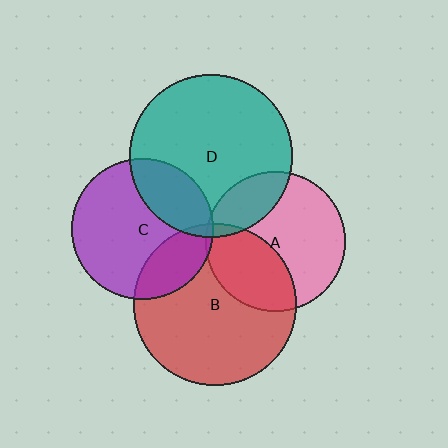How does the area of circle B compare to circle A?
Approximately 1.3 times.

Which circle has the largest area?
Circle D (teal).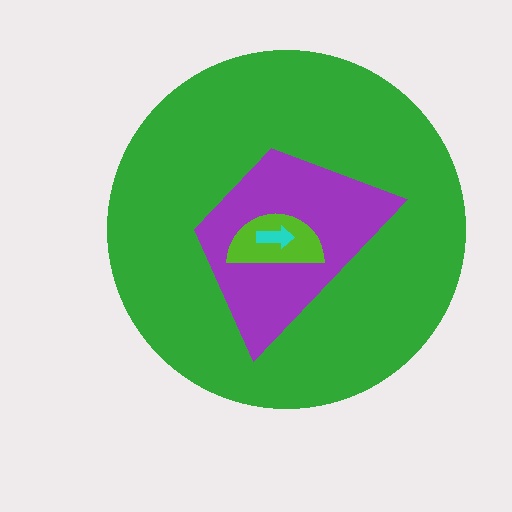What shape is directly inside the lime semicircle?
The cyan arrow.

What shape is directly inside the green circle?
The purple trapezoid.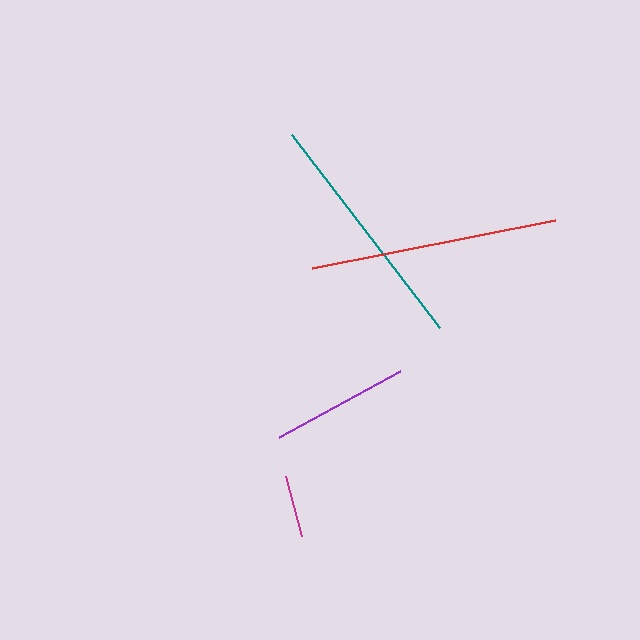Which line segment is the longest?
The red line is the longest at approximately 248 pixels.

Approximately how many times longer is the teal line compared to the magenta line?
The teal line is approximately 3.9 times the length of the magenta line.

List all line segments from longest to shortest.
From longest to shortest: red, teal, purple, magenta.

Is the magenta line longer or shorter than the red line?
The red line is longer than the magenta line.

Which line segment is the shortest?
The magenta line is the shortest at approximately 63 pixels.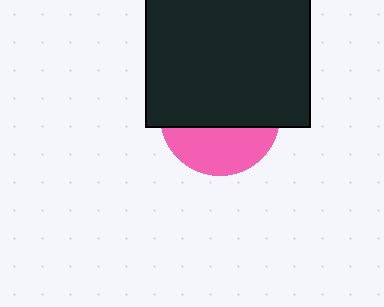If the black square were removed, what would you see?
You would see the complete pink circle.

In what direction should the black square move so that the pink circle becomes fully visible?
The black square should move up. That is the shortest direction to clear the overlap and leave the pink circle fully visible.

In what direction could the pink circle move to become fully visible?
The pink circle could move down. That would shift it out from behind the black square entirely.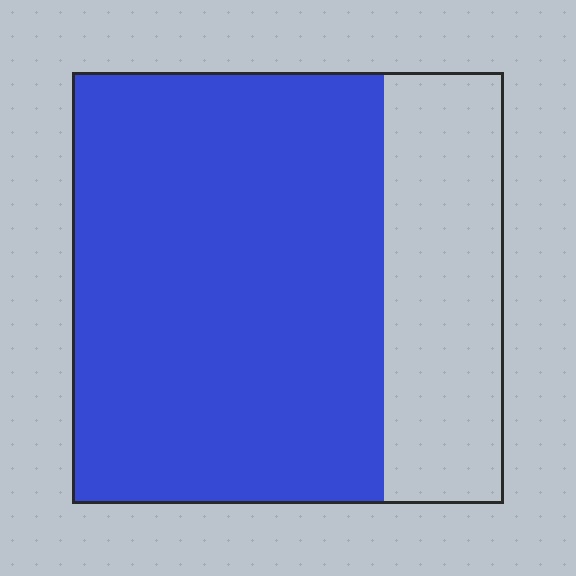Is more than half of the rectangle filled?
Yes.